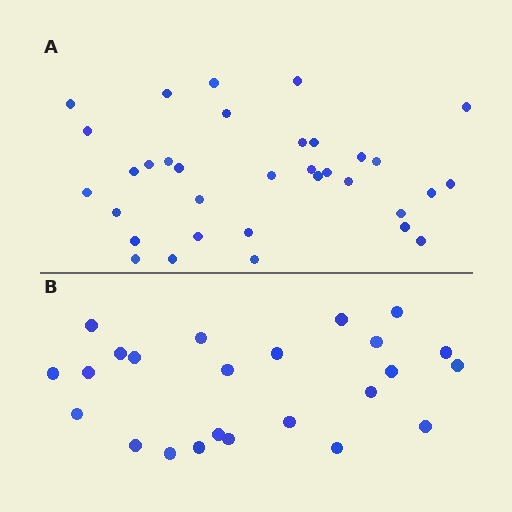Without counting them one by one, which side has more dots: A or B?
Region A (the top region) has more dots.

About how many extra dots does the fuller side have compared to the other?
Region A has roughly 10 or so more dots than region B.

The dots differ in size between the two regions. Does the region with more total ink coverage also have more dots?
No. Region B has more total ink coverage because its dots are larger, but region A actually contains more individual dots. Total area can be misleading — the number of items is what matters here.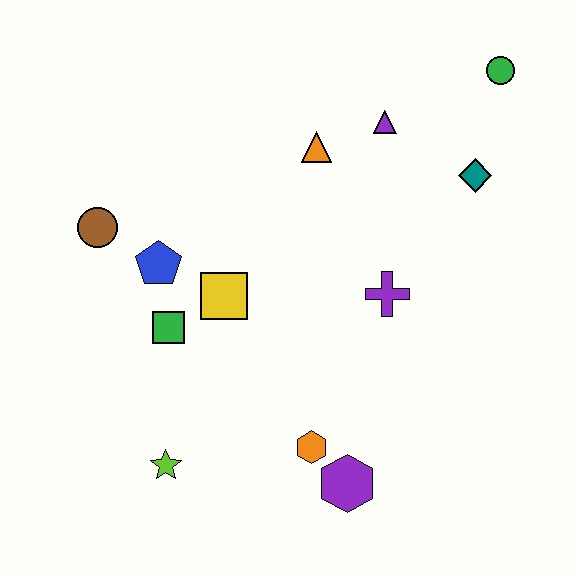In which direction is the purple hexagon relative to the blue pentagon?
The purple hexagon is below the blue pentagon.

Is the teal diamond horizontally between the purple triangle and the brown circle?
No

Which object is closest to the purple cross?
The teal diamond is closest to the purple cross.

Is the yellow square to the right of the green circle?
No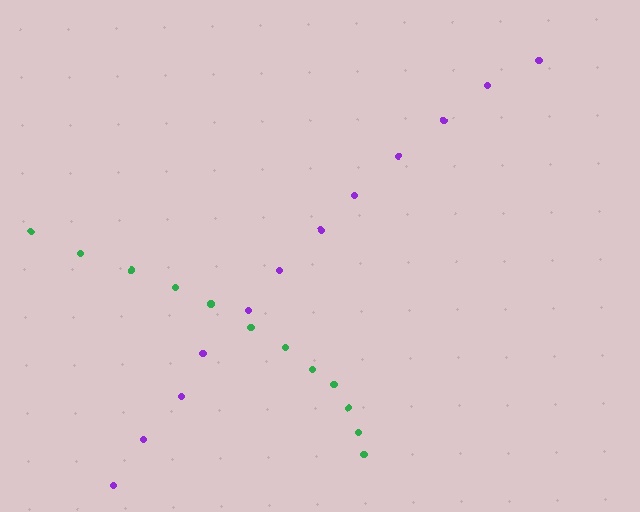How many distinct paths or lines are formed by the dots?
There are 2 distinct paths.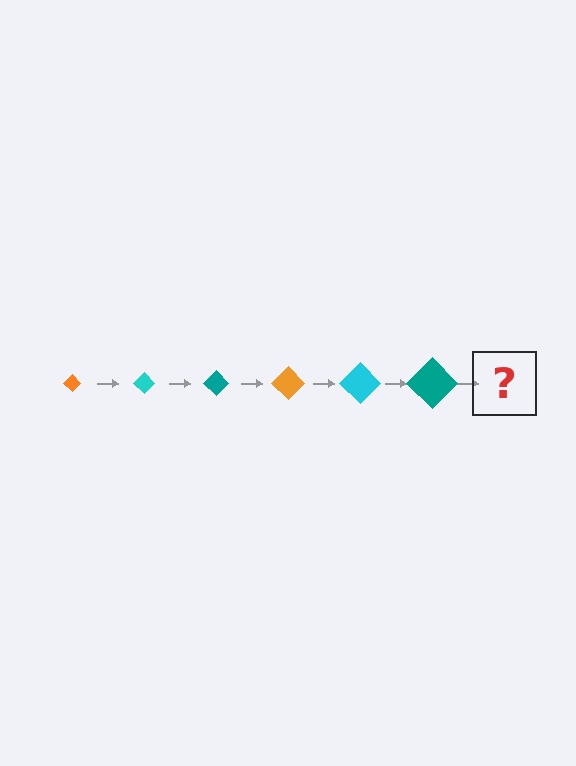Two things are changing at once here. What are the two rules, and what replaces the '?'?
The two rules are that the diamond grows larger each step and the color cycles through orange, cyan, and teal. The '?' should be an orange diamond, larger than the previous one.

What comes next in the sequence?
The next element should be an orange diamond, larger than the previous one.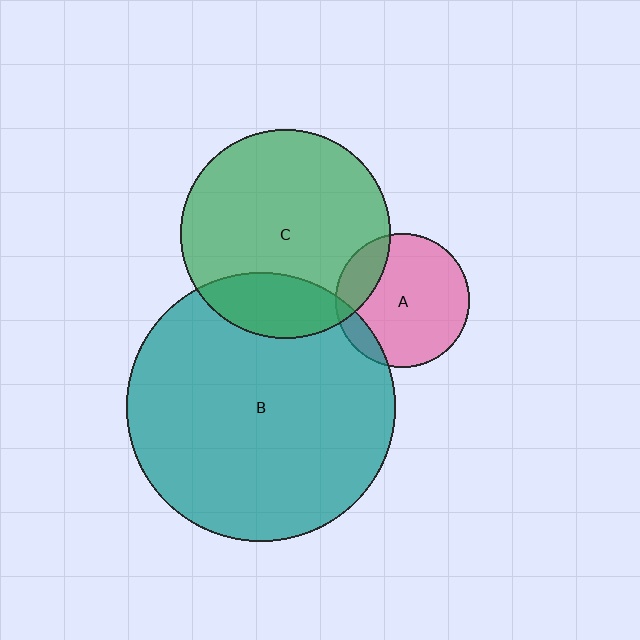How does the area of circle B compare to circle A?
Approximately 4.0 times.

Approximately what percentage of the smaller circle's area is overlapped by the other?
Approximately 20%.